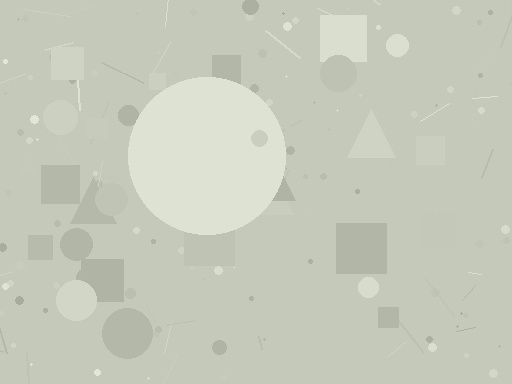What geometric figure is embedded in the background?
A circle is embedded in the background.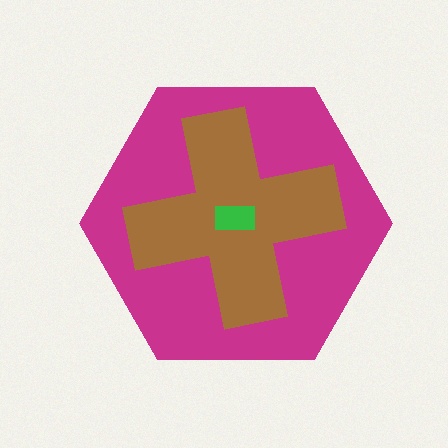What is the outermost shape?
The magenta hexagon.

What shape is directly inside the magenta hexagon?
The brown cross.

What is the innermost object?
The green rectangle.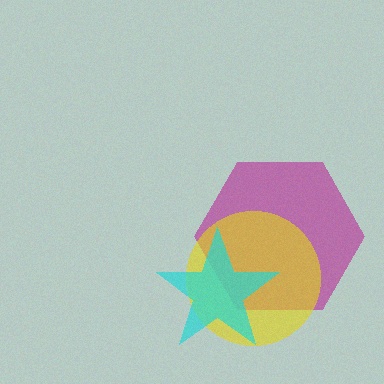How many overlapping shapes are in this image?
There are 3 overlapping shapes in the image.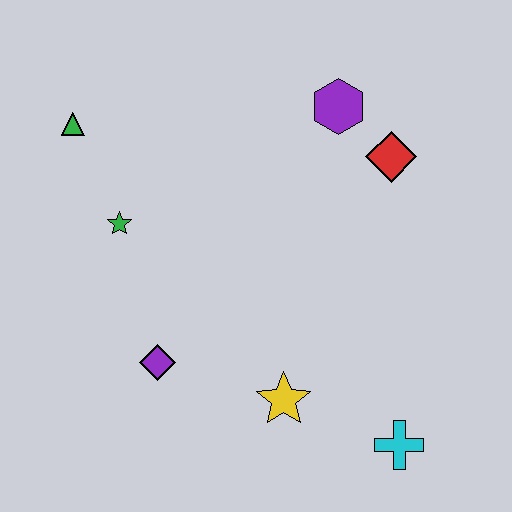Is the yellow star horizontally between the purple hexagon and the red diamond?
No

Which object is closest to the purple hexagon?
The red diamond is closest to the purple hexagon.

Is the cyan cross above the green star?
No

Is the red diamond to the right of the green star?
Yes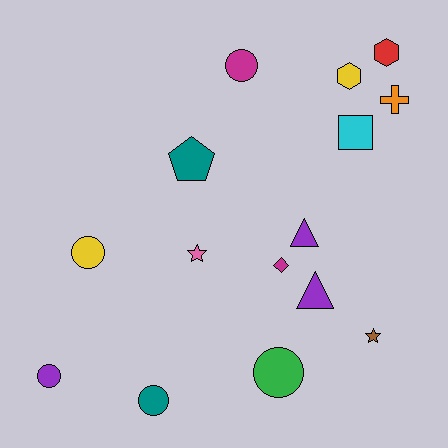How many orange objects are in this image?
There is 1 orange object.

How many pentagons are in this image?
There is 1 pentagon.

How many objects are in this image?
There are 15 objects.